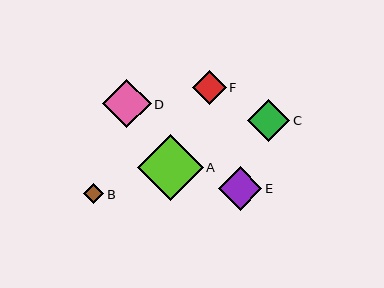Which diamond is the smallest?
Diamond B is the smallest with a size of approximately 20 pixels.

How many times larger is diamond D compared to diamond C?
Diamond D is approximately 1.1 times the size of diamond C.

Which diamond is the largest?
Diamond A is the largest with a size of approximately 66 pixels.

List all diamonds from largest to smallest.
From largest to smallest: A, D, E, C, F, B.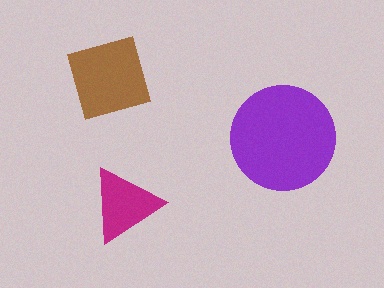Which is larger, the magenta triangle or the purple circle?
The purple circle.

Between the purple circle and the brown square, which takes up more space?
The purple circle.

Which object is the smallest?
The magenta triangle.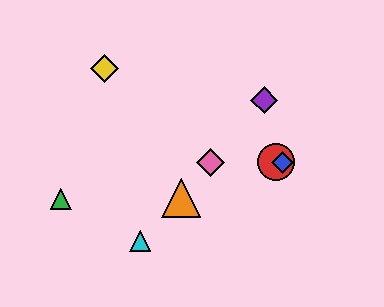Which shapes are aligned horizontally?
The red circle, the blue diamond, the pink diamond are aligned horizontally.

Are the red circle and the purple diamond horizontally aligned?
No, the red circle is at y≈162 and the purple diamond is at y≈100.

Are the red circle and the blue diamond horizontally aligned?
Yes, both are at y≈162.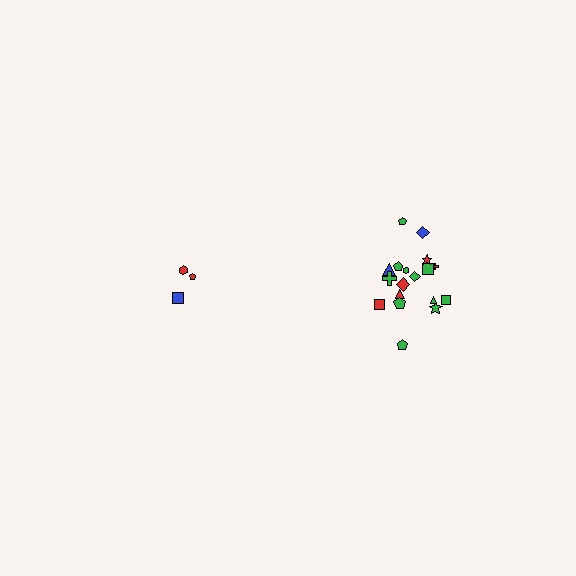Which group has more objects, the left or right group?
The right group.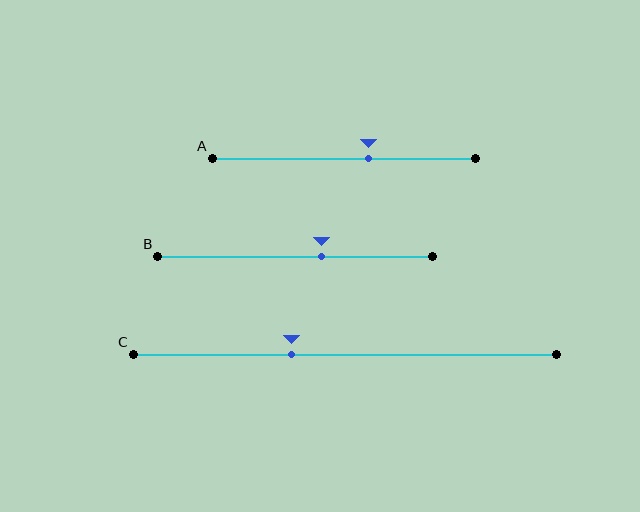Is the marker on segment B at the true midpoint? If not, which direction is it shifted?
No, the marker on segment B is shifted to the right by about 10% of the segment length.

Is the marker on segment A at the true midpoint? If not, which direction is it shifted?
No, the marker on segment A is shifted to the right by about 9% of the segment length.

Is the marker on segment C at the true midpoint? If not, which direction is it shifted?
No, the marker on segment C is shifted to the left by about 13% of the segment length.